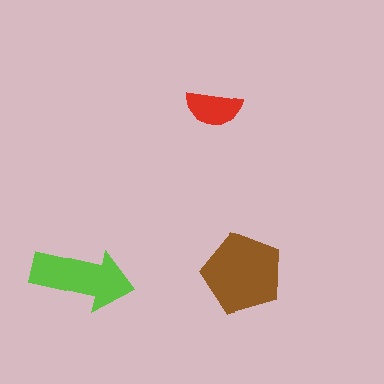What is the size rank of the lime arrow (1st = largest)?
2nd.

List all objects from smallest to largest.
The red semicircle, the lime arrow, the brown pentagon.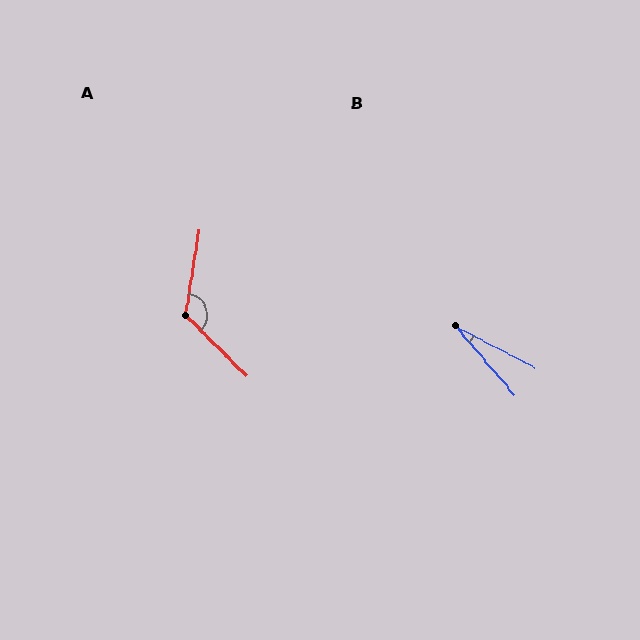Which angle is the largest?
A, at approximately 126 degrees.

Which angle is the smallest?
B, at approximately 22 degrees.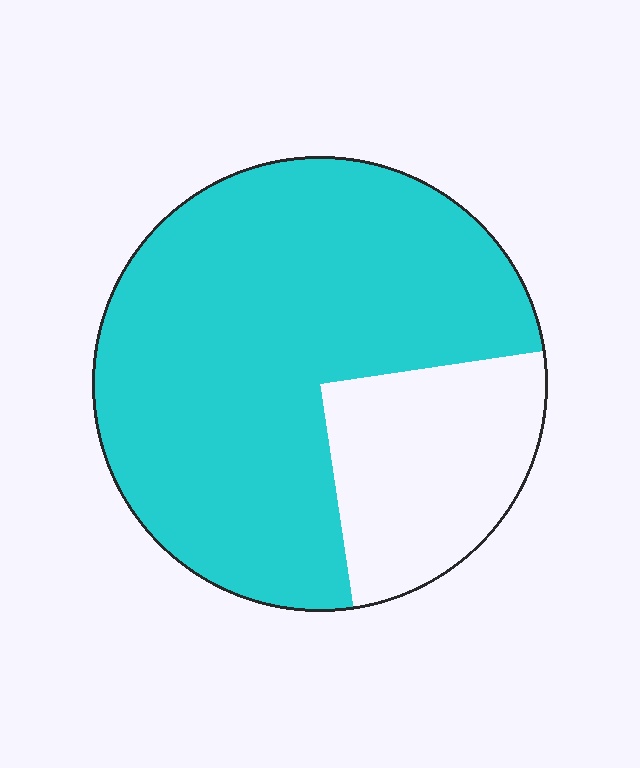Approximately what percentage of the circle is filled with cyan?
Approximately 75%.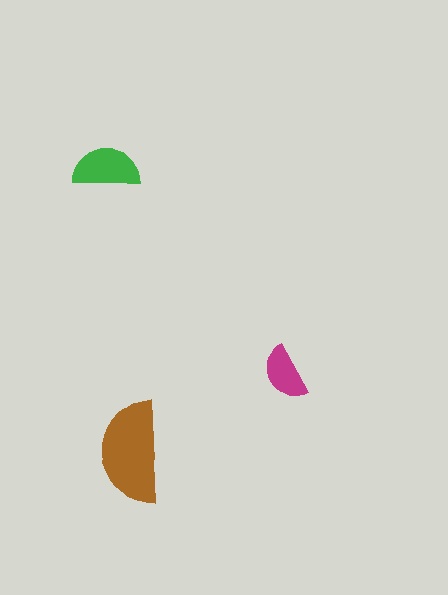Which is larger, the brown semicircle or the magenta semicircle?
The brown one.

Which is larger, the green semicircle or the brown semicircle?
The brown one.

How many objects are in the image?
There are 3 objects in the image.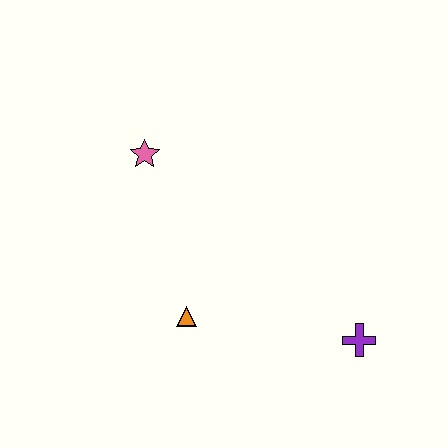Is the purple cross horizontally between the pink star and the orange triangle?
No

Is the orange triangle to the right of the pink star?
Yes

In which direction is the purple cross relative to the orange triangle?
The purple cross is to the right of the orange triangle.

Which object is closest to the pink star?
The orange triangle is closest to the pink star.